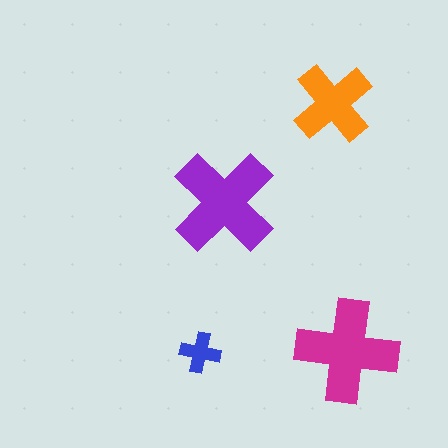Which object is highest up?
The orange cross is topmost.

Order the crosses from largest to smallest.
the purple one, the magenta one, the orange one, the blue one.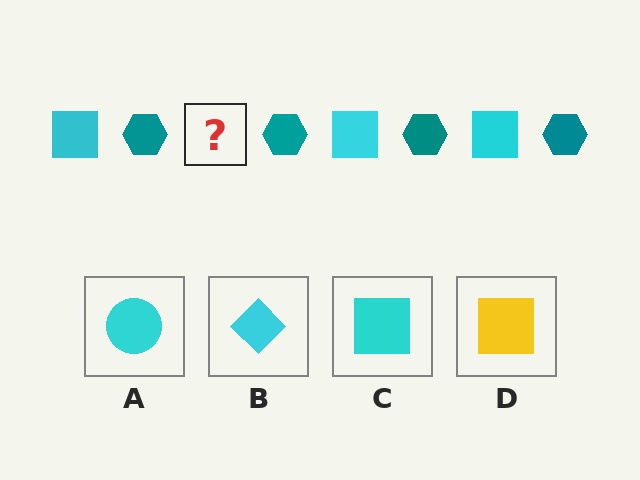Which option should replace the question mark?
Option C.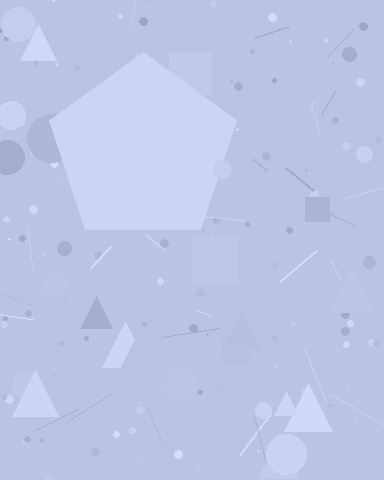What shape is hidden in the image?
A pentagon is hidden in the image.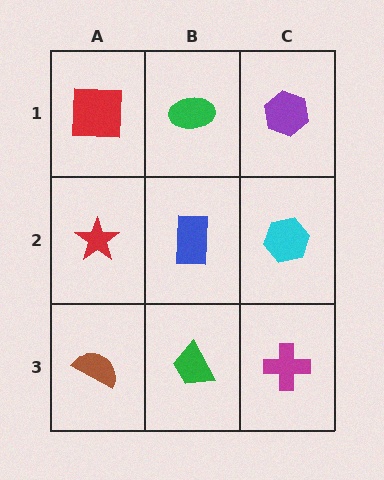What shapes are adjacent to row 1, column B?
A blue rectangle (row 2, column B), a red square (row 1, column A), a purple hexagon (row 1, column C).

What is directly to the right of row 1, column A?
A green ellipse.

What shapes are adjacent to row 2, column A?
A red square (row 1, column A), a brown semicircle (row 3, column A), a blue rectangle (row 2, column B).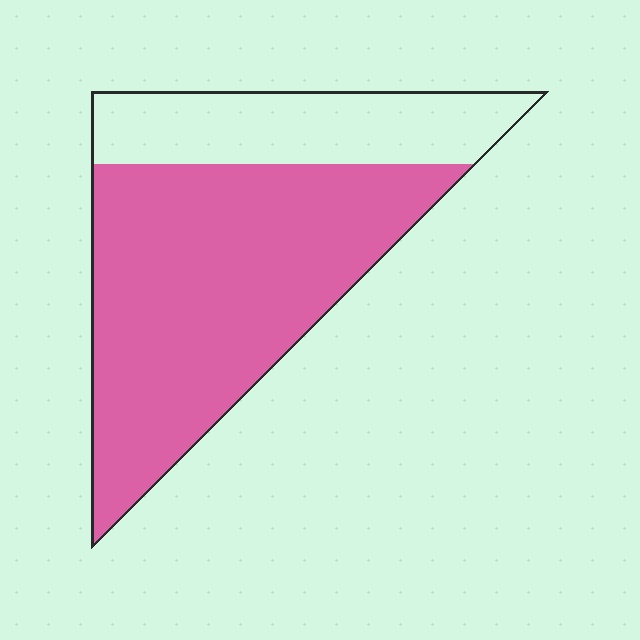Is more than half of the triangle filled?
Yes.